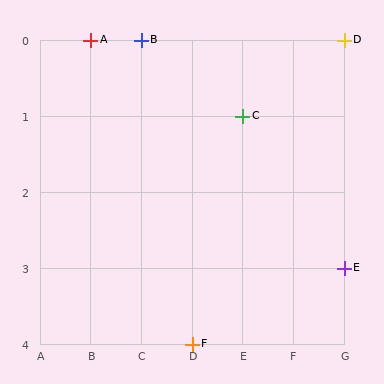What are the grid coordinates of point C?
Point C is at grid coordinates (E, 1).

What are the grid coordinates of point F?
Point F is at grid coordinates (D, 4).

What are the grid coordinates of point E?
Point E is at grid coordinates (G, 3).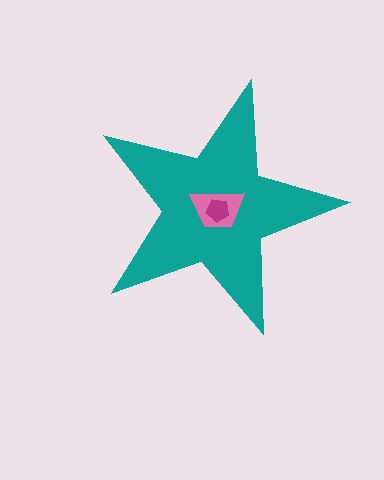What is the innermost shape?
The magenta pentagon.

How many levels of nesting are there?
3.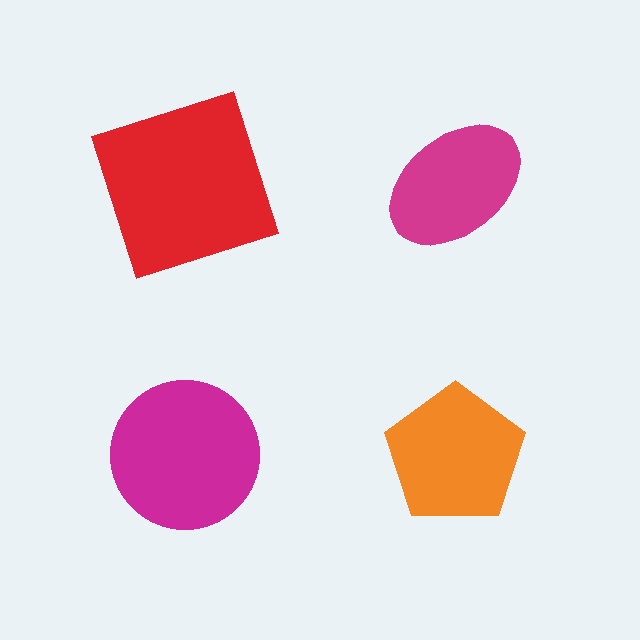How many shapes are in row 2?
2 shapes.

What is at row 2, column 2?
An orange pentagon.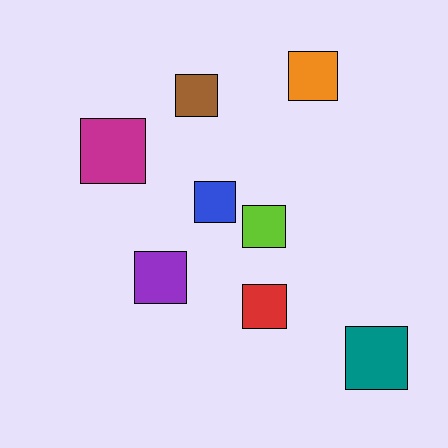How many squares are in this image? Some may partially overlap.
There are 8 squares.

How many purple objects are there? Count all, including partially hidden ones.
There is 1 purple object.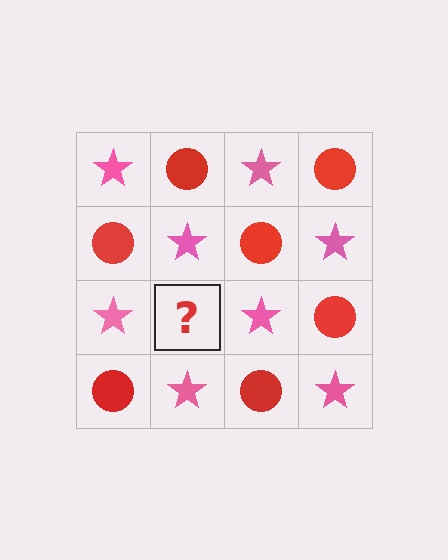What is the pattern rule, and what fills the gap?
The rule is that it alternates pink star and red circle in a checkerboard pattern. The gap should be filled with a red circle.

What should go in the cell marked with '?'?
The missing cell should contain a red circle.